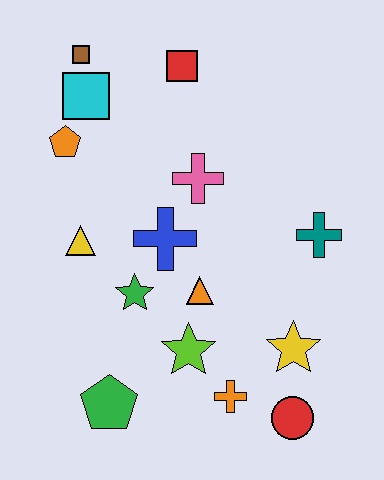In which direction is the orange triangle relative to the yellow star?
The orange triangle is to the left of the yellow star.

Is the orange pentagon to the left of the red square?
Yes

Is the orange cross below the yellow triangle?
Yes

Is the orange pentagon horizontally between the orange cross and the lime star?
No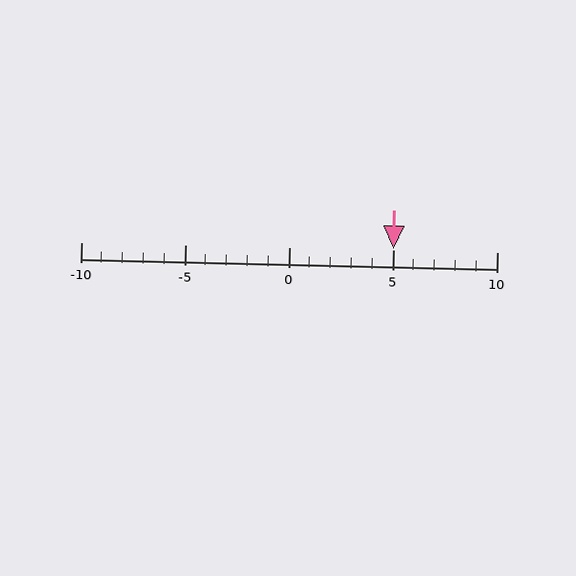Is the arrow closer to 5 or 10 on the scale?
The arrow is closer to 5.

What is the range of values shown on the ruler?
The ruler shows values from -10 to 10.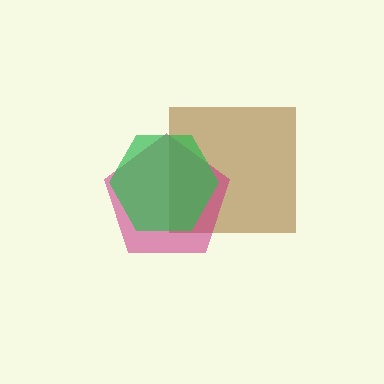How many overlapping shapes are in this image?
There are 3 overlapping shapes in the image.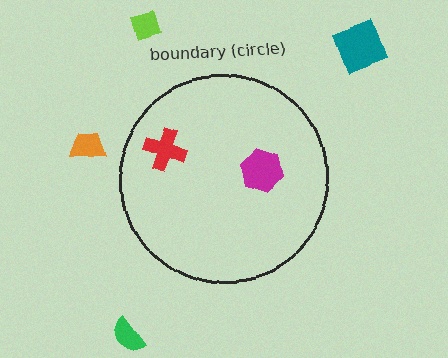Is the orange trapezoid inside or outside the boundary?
Outside.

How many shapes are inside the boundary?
2 inside, 4 outside.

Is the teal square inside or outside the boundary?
Outside.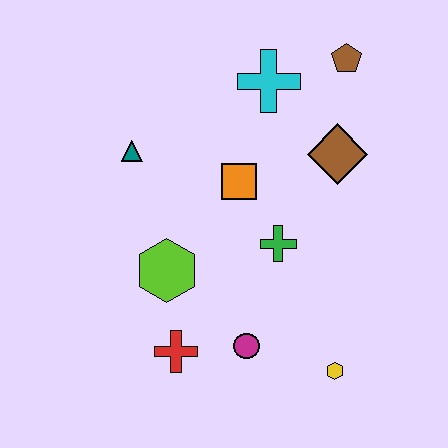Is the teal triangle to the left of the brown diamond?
Yes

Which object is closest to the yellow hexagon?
The magenta circle is closest to the yellow hexagon.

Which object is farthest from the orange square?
The yellow hexagon is farthest from the orange square.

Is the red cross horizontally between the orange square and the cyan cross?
No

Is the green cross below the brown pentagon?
Yes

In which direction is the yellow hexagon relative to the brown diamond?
The yellow hexagon is below the brown diamond.